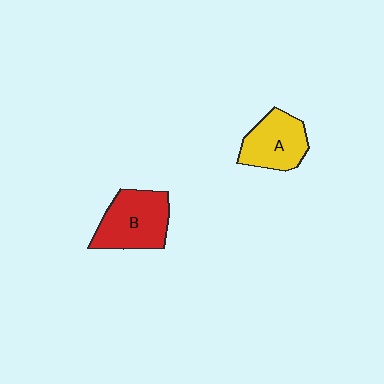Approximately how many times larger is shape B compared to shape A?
Approximately 1.2 times.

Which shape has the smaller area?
Shape A (yellow).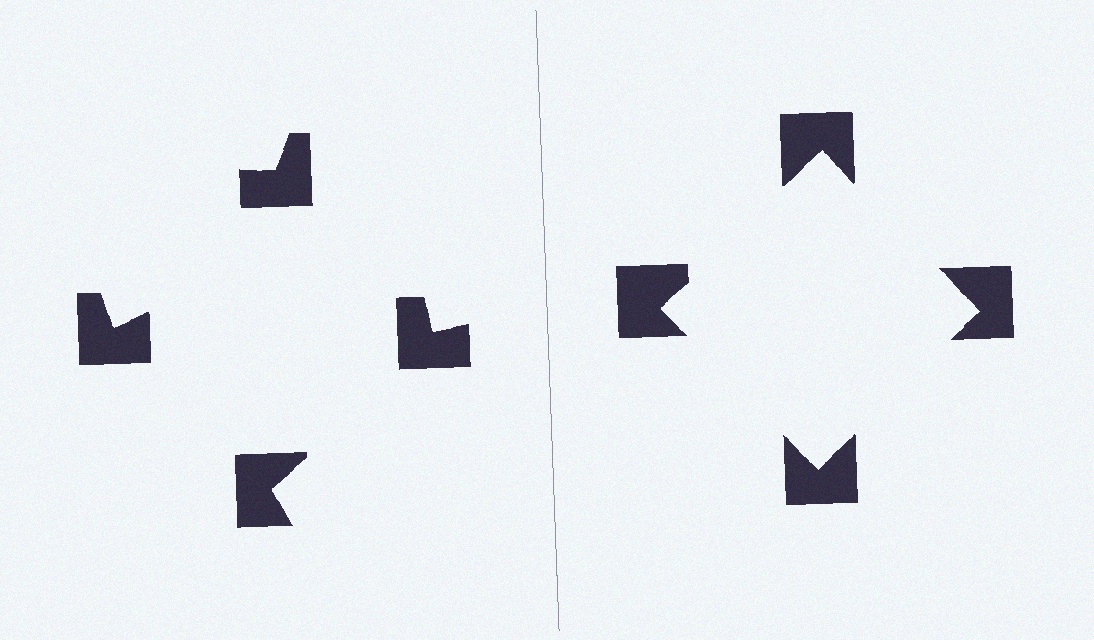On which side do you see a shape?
An illusory square appears on the right side. On the left side the wedge cuts are rotated, so no coherent shape forms.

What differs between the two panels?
The notched squares are positioned identically on both sides; only the wedge orientations differ. On the right they align to a square; on the left they are misaligned.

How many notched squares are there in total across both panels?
8 — 4 on each side.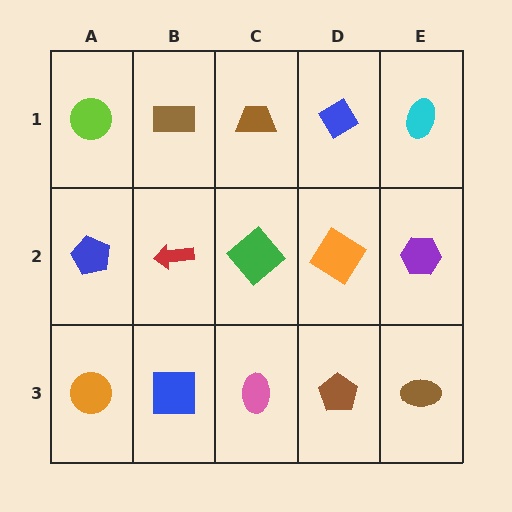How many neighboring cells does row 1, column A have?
2.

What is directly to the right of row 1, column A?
A brown rectangle.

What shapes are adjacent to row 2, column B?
A brown rectangle (row 1, column B), a blue square (row 3, column B), a blue pentagon (row 2, column A), a green diamond (row 2, column C).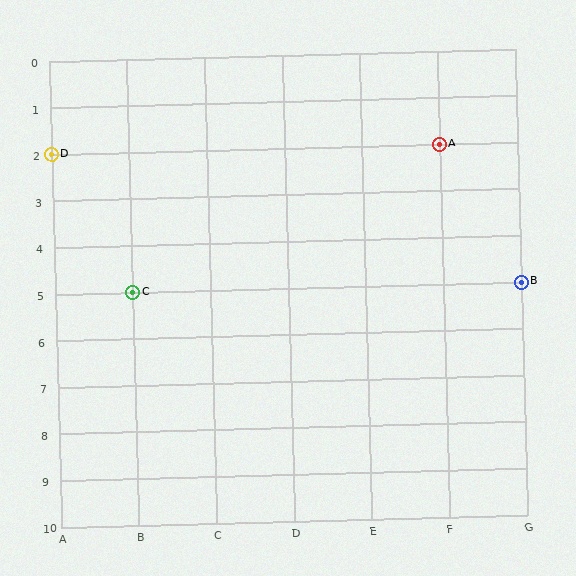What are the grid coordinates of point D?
Point D is at grid coordinates (A, 2).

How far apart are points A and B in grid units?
Points A and B are 1 column and 3 rows apart (about 3.2 grid units diagonally).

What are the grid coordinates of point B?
Point B is at grid coordinates (G, 5).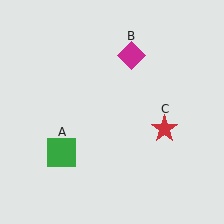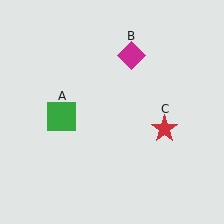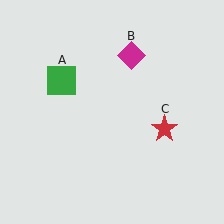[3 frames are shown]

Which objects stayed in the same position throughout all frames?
Magenta diamond (object B) and red star (object C) remained stationary.